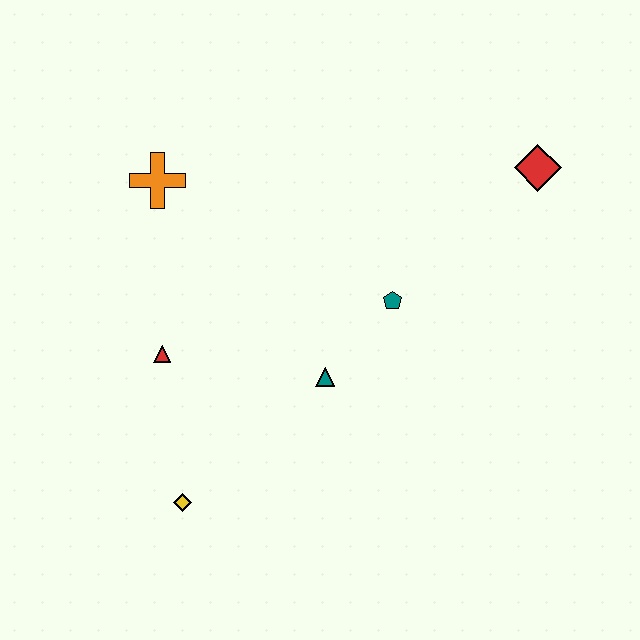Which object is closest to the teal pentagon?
The teal triangle is closest to the teal pentagon.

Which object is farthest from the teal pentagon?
The yellow diamond is farthest from the teal pentagon.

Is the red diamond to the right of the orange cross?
Yes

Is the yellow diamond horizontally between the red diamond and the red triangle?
Yes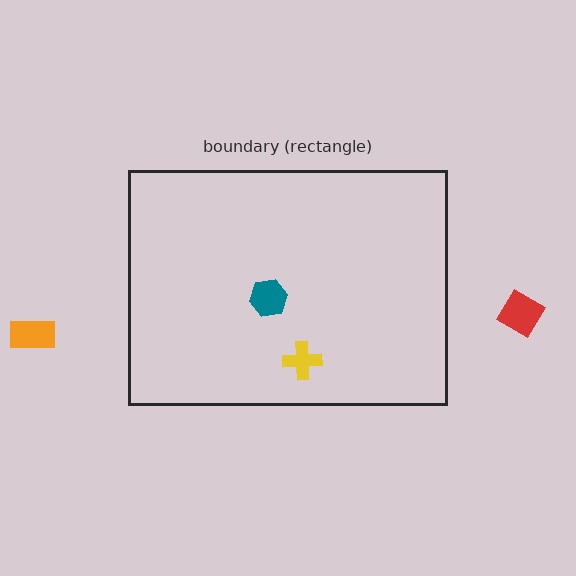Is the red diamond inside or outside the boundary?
Outside.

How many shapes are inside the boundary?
2 inside, 2 outside.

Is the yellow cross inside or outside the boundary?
Inside.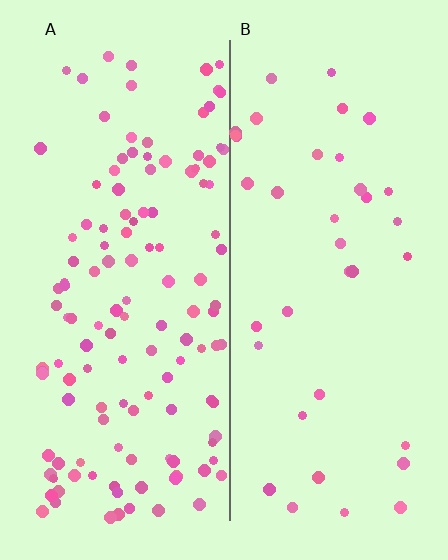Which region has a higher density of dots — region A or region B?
A (the left).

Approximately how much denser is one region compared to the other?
Approximately 3.4× — region A over region B.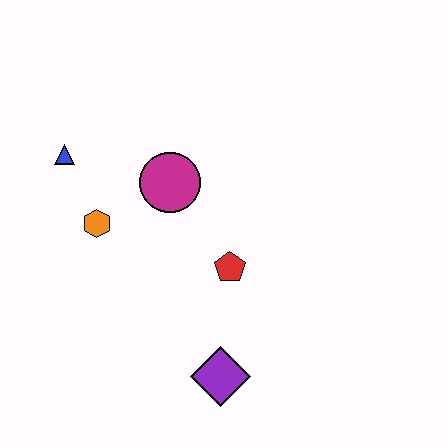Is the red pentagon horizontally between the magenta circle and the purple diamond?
No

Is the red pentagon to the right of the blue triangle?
Yes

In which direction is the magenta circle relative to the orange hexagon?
The magenta circle is to the right of the orange hexagon.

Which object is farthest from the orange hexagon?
The purple diamond is farthest from the orange hexagon.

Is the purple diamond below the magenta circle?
Yes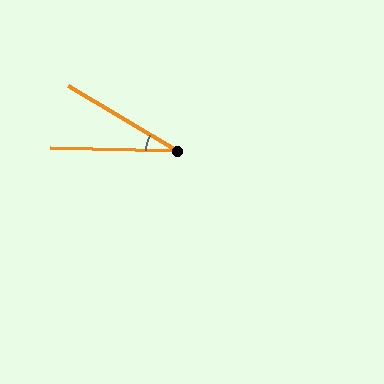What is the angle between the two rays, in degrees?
Approximately 30 degrees.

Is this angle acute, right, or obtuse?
It is acute.